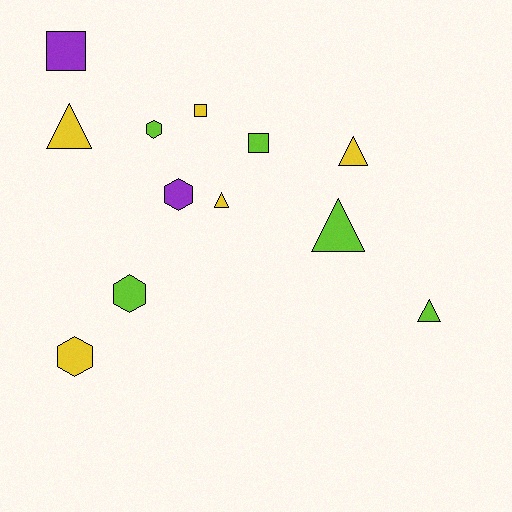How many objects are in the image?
There are 12 objects.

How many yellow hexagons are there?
There is 1 yellow hexagon.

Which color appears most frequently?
Yellow, with 5 objects.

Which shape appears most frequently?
Triangle, with 5 objects.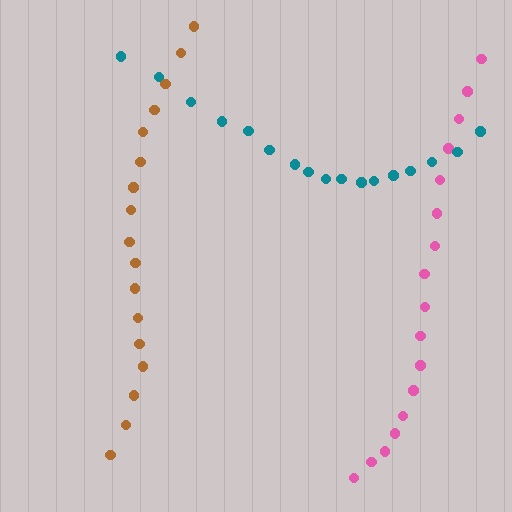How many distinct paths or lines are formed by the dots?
There are 3 distinct paths.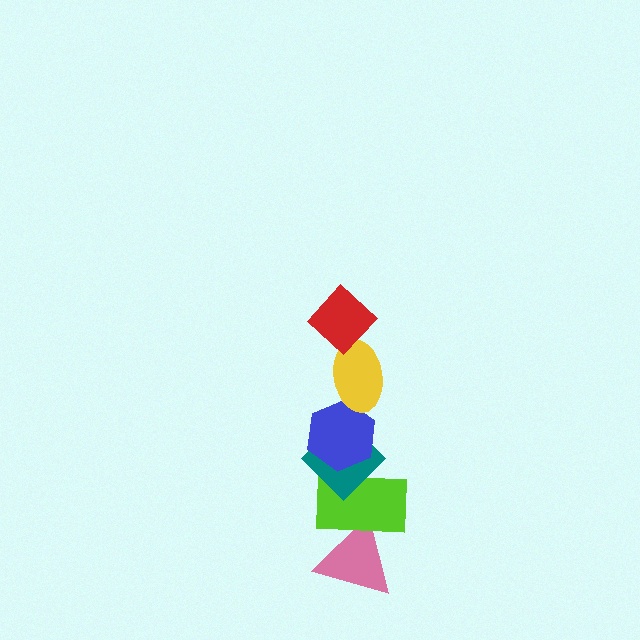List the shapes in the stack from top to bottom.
From top to bottom: the red diamond, the yellow ellipse, the blue hexagon, the teal diamond, the lime rectangle, the pink triangle.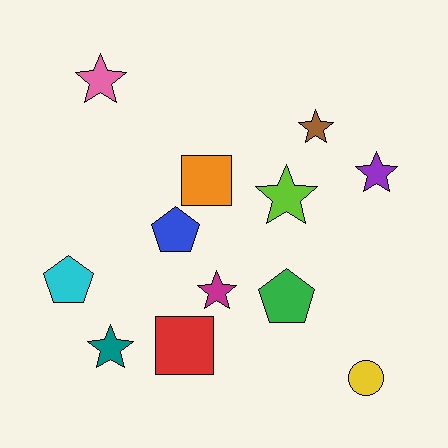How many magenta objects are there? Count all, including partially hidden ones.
There is 1 magenta object.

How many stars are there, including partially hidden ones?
There are 6 stars.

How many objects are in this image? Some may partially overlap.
There are 12 objects.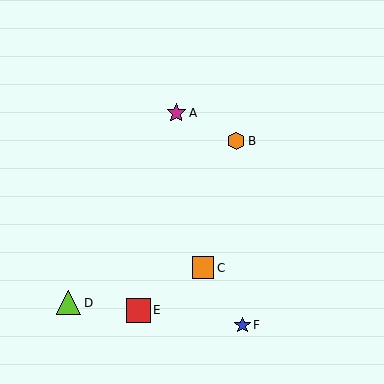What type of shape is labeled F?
Shape F is a blue star.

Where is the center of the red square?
The center of the red square is at (138, 310).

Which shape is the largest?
The lime triangle (labeled D) is the largest.